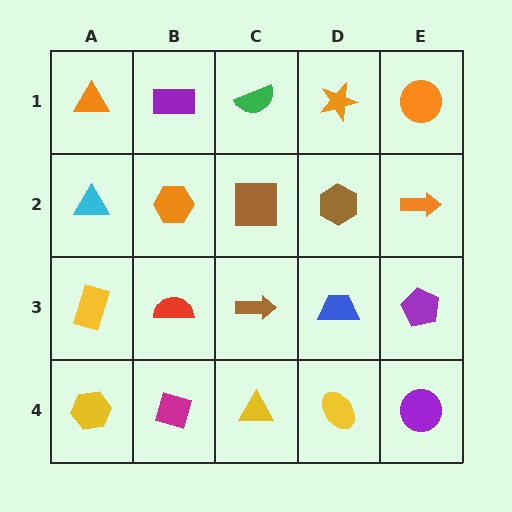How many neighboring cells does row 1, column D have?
3.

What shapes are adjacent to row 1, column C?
A brown square (row 2, column C), a purple rectangle (row 1, column B), an orange star (row 1, column D).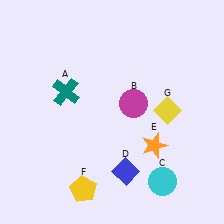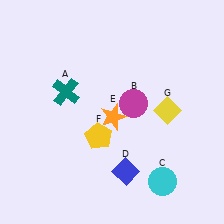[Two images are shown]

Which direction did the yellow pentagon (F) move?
The yellow pentagon (F) moved up.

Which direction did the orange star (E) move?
The orange star (E) moved left.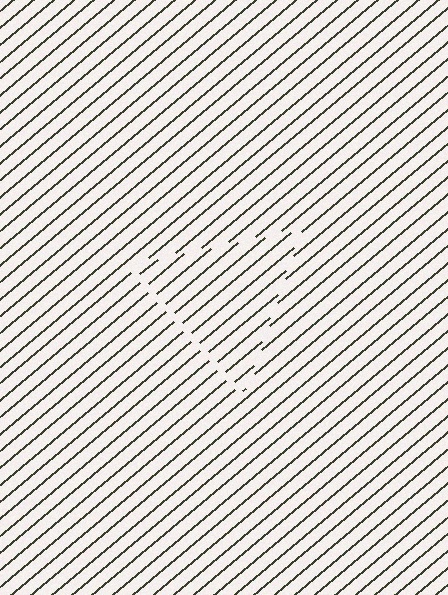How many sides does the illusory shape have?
3 sides — the line-ends trace a triangle.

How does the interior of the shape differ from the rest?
The interior of the shape contains the same grating, shifted by half a period — the contour is defined by the phase discontinuity where line-ends from the inner and outer gratings abut.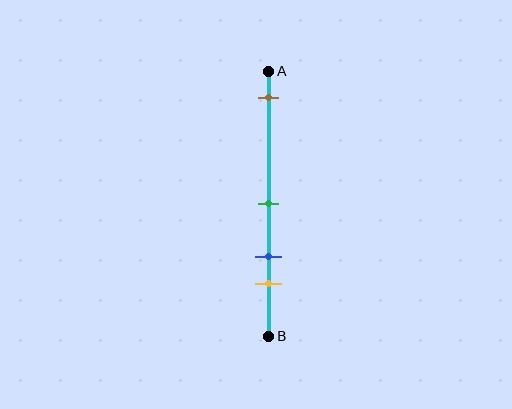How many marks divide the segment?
There are 4 marks dividing the segment.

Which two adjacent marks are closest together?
The blue and yellow marks are the closest adjacent pair.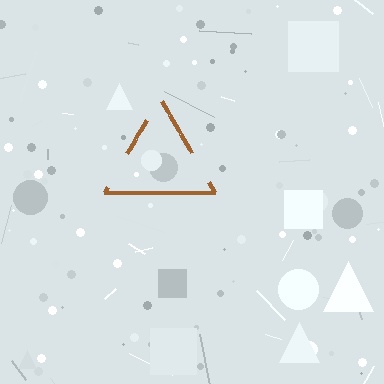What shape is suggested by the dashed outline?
The dashed outline suggests a triangle.